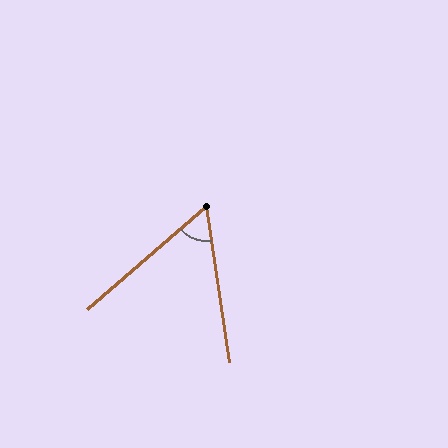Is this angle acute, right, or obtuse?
It is acute.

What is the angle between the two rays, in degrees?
Approximately 58 degrees.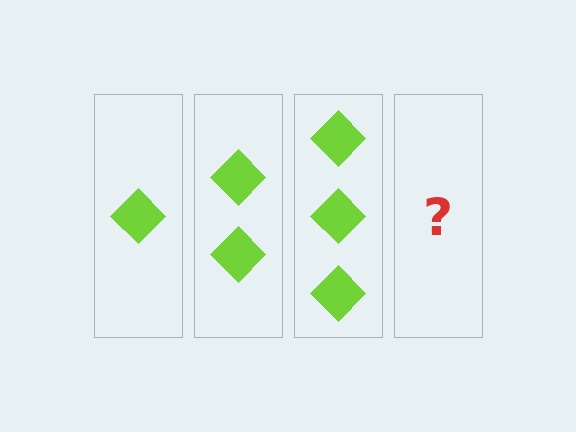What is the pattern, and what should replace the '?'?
The pattern is that each step adds one more diamond. The '?' should be 4 diamonds.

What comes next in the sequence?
The next element should be 4 diamonds.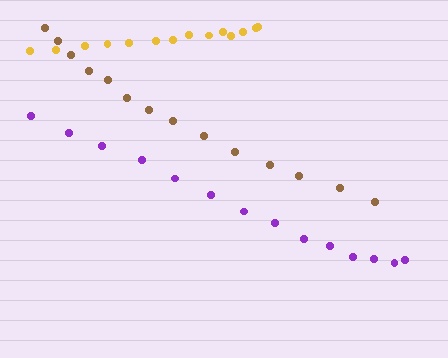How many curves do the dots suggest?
There are 3 distinct paths.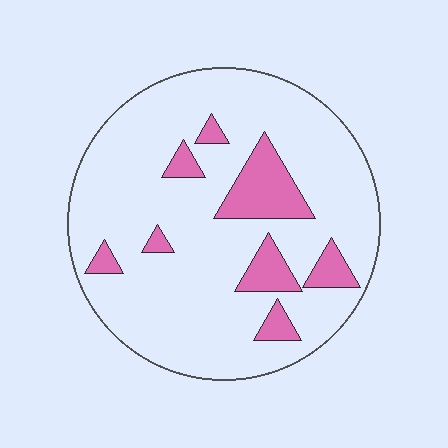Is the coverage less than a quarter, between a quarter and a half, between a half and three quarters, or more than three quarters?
Less than a quarter.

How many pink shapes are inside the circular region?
8.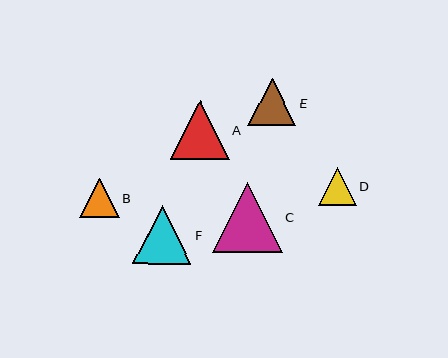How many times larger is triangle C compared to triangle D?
Triangle C is approximately 1.9 times the size of triangle D.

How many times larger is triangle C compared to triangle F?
Triangle C is approximately 1.2 times the size of triangle F.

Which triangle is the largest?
Triangle C is the largest with a size of approximately 70 pixels.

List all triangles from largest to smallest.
From largest to smallest: C, A, F, E, B, D.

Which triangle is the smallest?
Triangle D is the smallest with a size of approximately 37 pixels.